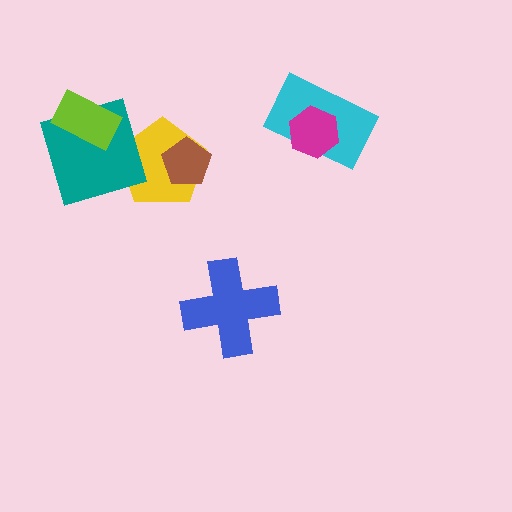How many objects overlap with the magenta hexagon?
1 object overlaps with the magenta hexagon.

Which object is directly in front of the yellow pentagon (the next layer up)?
The brown pentagon is directly in front of the yellow pentagon.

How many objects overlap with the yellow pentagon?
2 objects overlap with the yellow pentagon.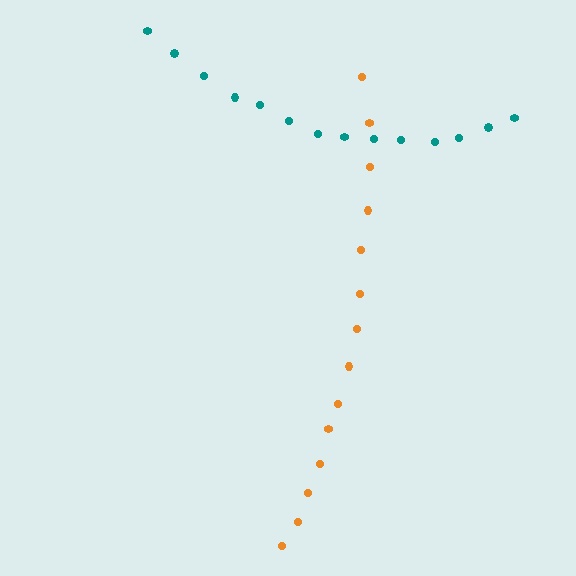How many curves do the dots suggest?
There are 2 distinct paths.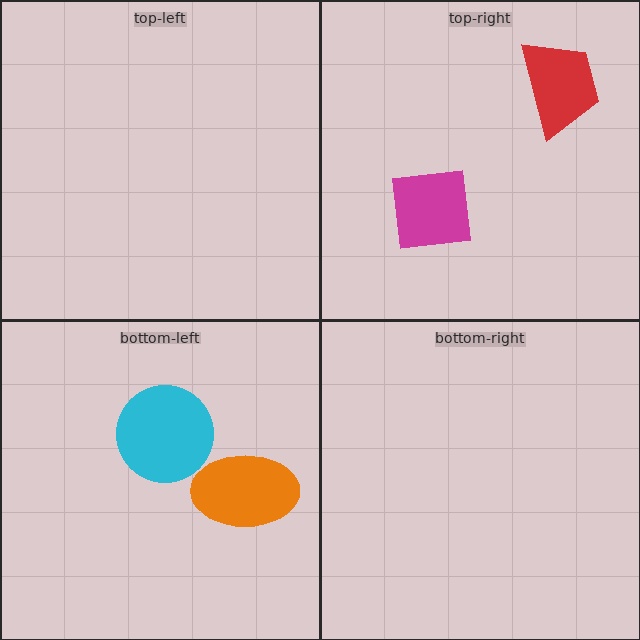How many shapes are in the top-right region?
2.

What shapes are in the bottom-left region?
The orange ellipse, the cyan circle.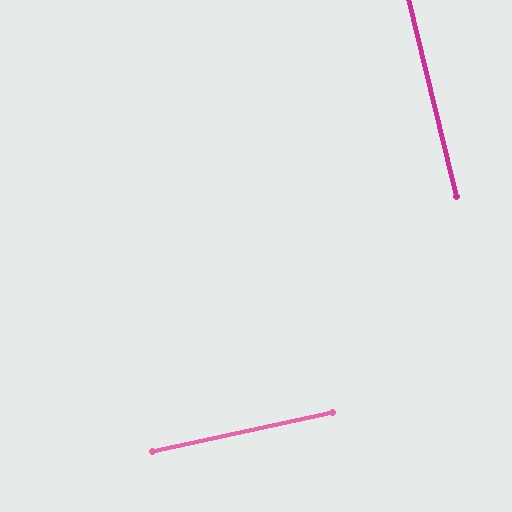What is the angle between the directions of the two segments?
Approximately 89 degrees.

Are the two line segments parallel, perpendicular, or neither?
Perpendicular — they meet at approximately 89°.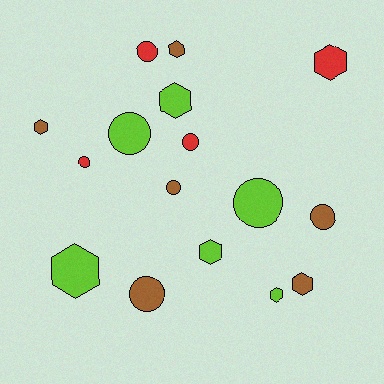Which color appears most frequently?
Lime, with 6 objects.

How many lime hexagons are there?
There are 4 lime hexagons.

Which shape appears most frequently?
Circle, with 8 objects.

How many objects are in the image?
There are 16 objects.